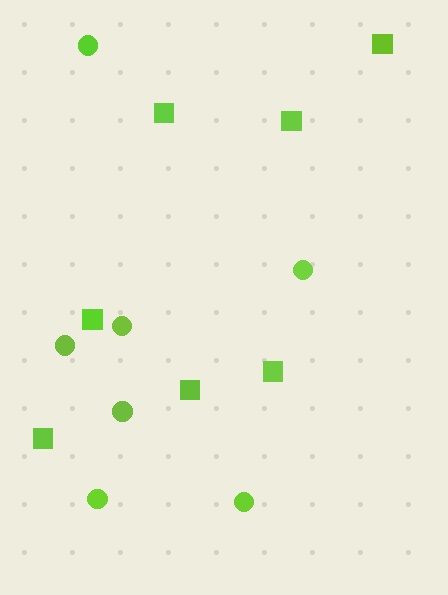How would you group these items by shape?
There are 2 groups: one group of circles (7) and one group of squares (7).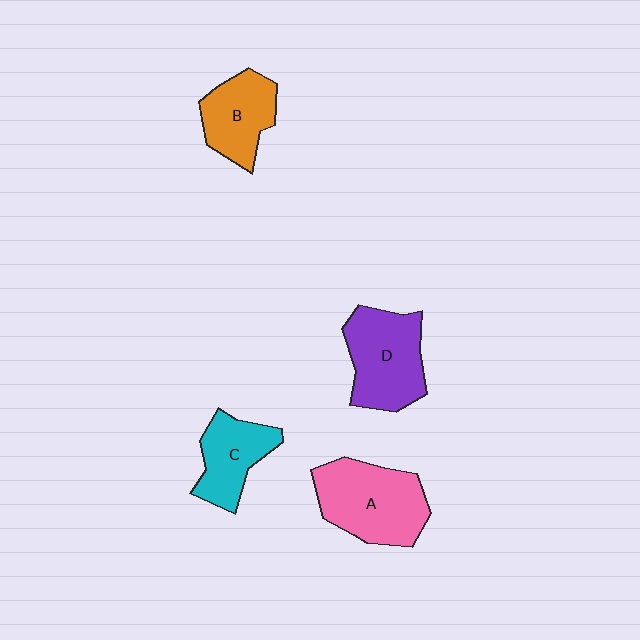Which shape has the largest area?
Shape A (pink).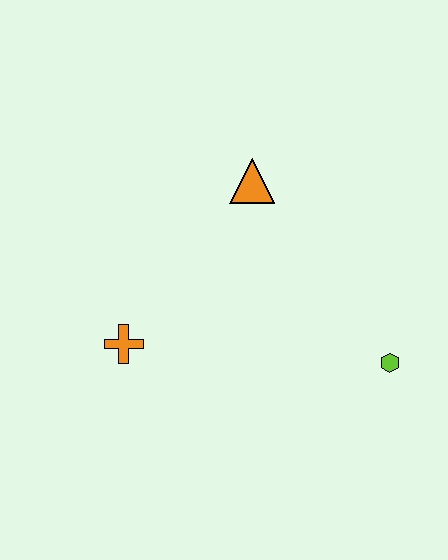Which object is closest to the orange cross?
The orange triangle is closest to the orange cross.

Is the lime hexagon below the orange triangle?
Yes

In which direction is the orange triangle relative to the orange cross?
The orange triangle is above the orange cross.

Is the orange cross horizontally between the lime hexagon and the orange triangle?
No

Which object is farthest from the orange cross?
The lime hexagon is farthest from the orange cross.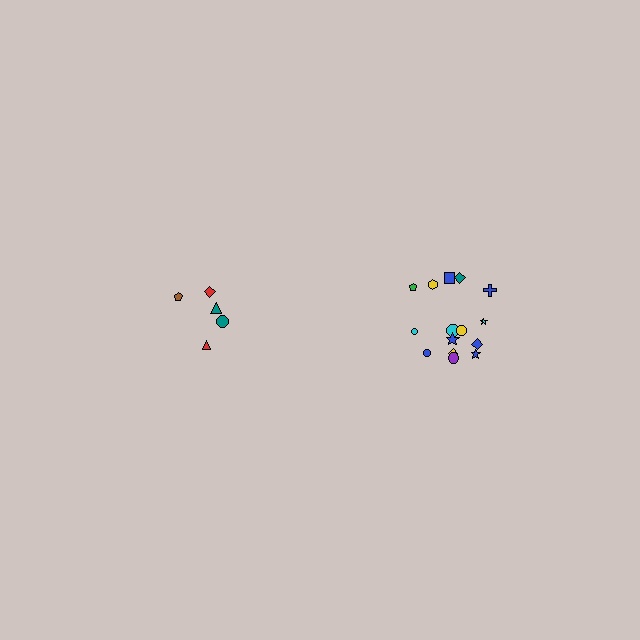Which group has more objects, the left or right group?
The right group.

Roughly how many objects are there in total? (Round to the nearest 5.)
Roughly 20 objects in total.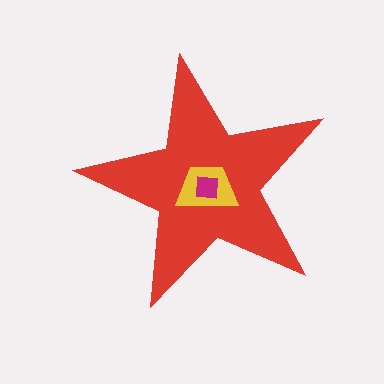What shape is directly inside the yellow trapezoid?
The magenta square.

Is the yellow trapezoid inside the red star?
Yes.